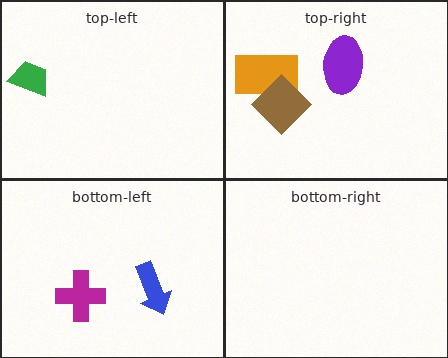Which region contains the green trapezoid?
The top-left region.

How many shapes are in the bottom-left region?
2.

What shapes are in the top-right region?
The purple ellipse, the orange rectangle, the brown diamond.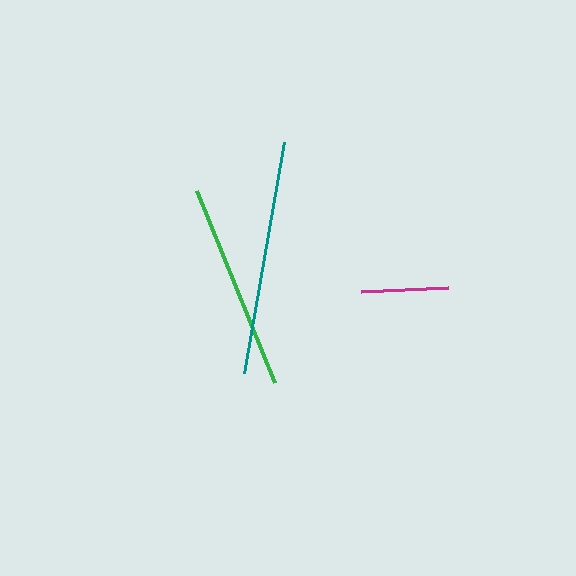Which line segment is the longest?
The teal line is the longest at approximately 235 pixels.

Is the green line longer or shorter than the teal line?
The teal line is longer than the green line.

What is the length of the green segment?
The green segment is approximately 207 pixels long.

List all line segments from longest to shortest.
From longest to shortest: teal, green, magenta.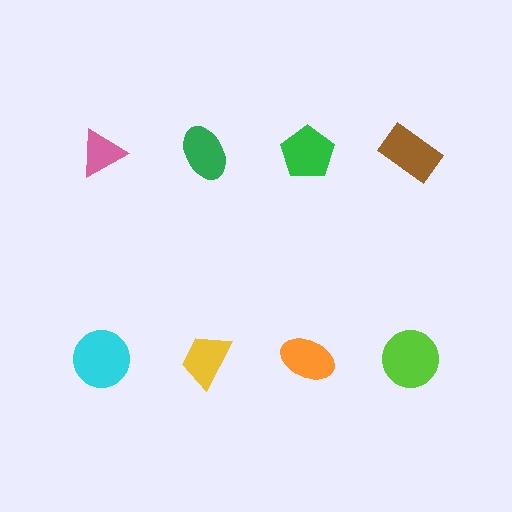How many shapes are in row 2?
4 shapes.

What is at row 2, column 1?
A cyan circle.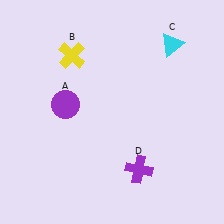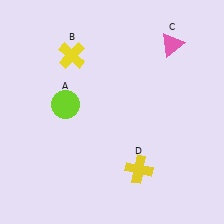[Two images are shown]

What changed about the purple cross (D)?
In Image 1, D is purple. In Image 2, it changed to yellow.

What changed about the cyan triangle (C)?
In Image 1, C is cyan. In Image 2, it changed to pink.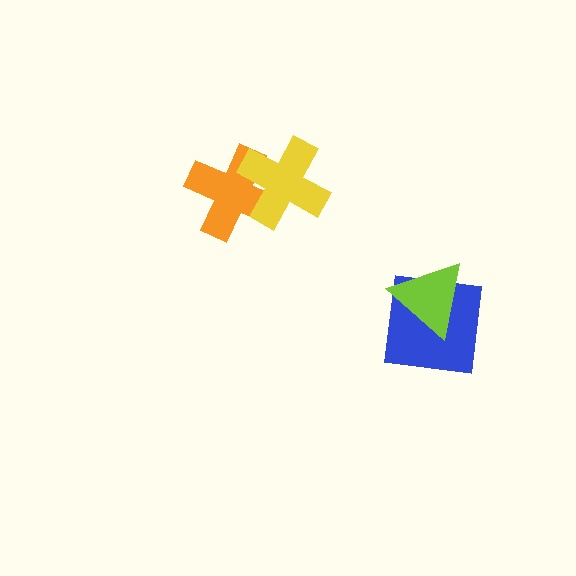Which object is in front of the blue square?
The lime triangle is in front of the blue square.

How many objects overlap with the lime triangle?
1 object overlaps with the lime triangle.